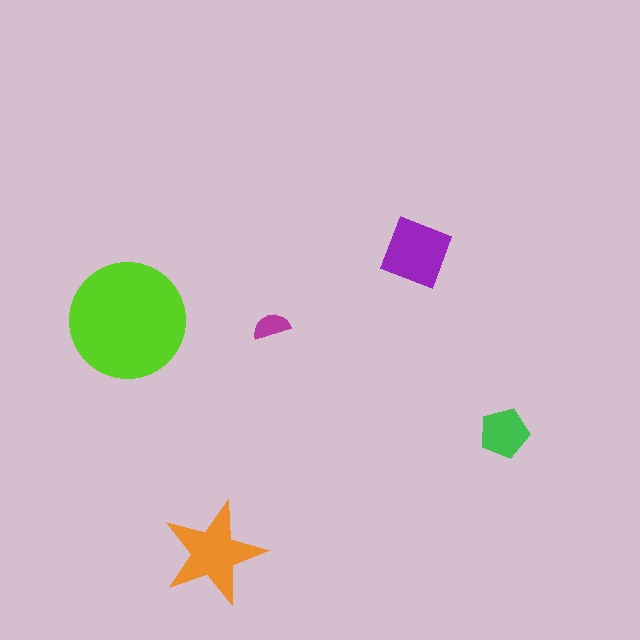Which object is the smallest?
The magenta semicircle.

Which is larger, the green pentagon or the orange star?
The orange star.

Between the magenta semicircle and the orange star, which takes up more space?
The orange star.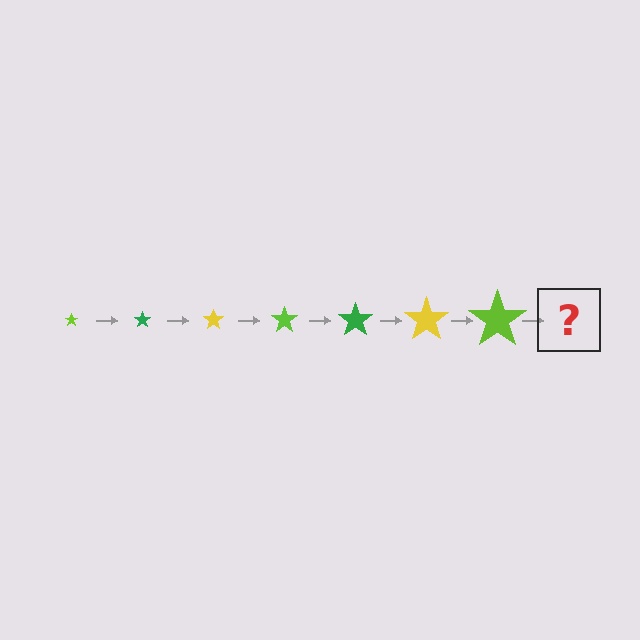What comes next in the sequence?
The next element should be a green star, larger than the previous one.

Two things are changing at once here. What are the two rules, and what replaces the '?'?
The two rules are that the star grows larger each step and the color cycles through lime, green, and yellow. The '?' should be a green star, larger than the previous one.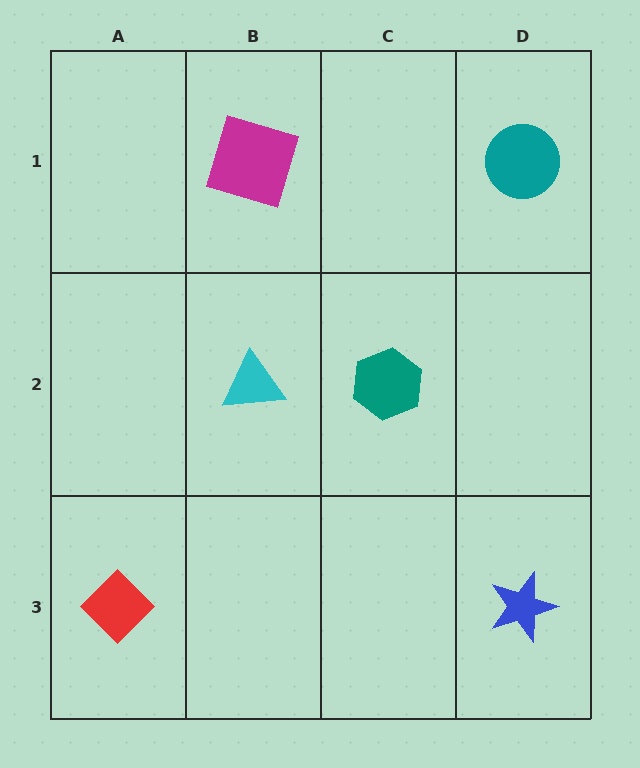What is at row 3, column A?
A red diamond.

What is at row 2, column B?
A cyan triangle.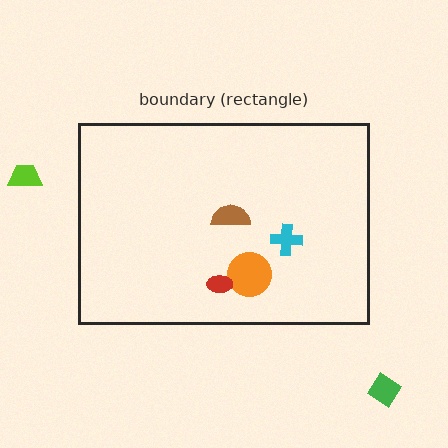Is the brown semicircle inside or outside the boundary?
Inside.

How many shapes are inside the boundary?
4 inside, 2 outside.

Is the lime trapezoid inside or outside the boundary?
Outside.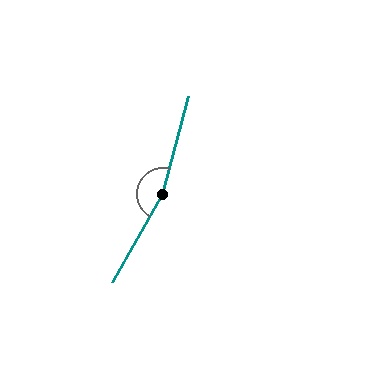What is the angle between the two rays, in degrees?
Approximately 165 degrees.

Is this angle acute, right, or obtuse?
It is obtuse.